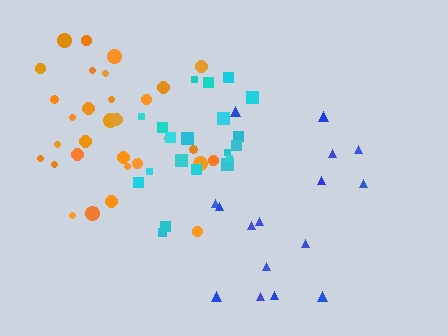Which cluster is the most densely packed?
Cyan.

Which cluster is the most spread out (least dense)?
Blue.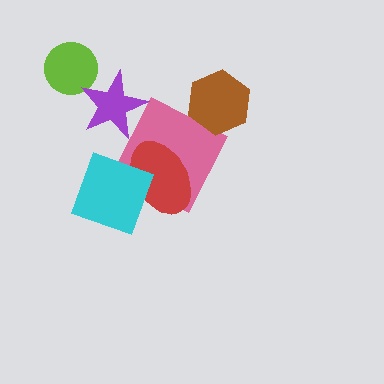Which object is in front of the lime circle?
The purple star is in front of the lime circle.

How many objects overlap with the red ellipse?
2 objects overlap with the red ellipse.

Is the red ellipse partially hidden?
Yes, it is partially covered by another shape.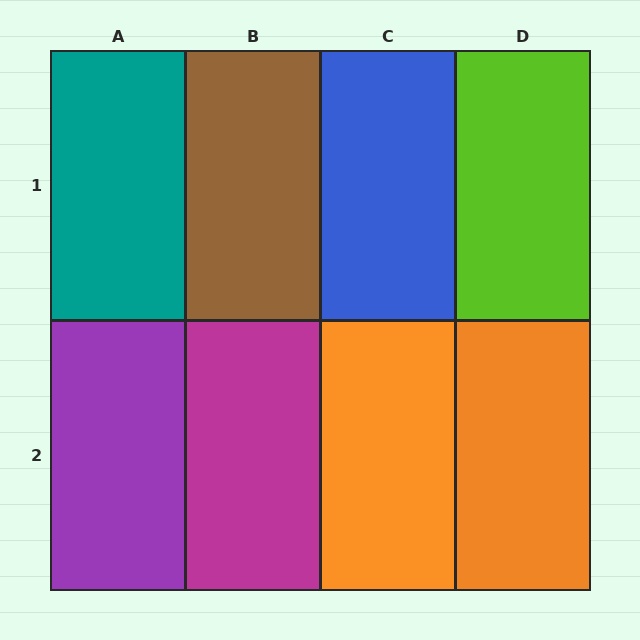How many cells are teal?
1 cell is teal.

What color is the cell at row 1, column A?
Teal.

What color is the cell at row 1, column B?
Brown.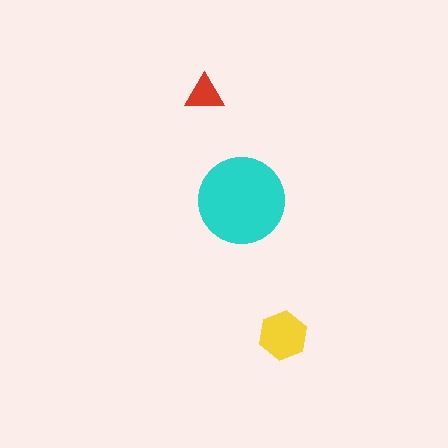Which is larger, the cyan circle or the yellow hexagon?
The cyan circle.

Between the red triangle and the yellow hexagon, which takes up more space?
The yellow hexagon.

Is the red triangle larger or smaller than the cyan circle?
Smaller.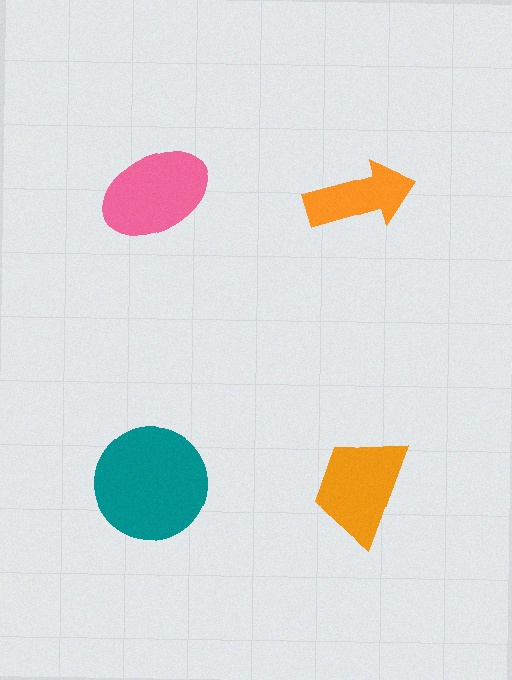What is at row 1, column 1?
A pink ellipse.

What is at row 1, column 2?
An orange arrow.